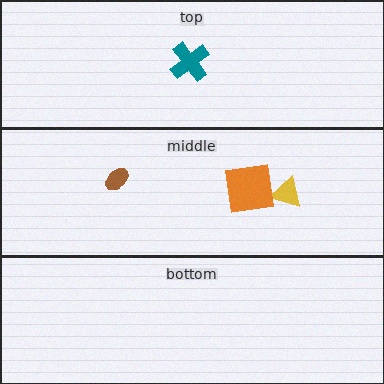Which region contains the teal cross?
The top region.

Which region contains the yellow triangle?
The middle region.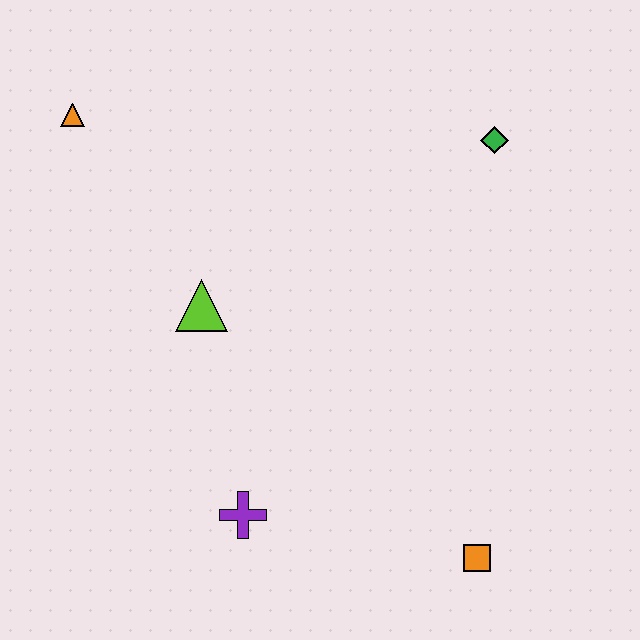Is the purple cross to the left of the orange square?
Yes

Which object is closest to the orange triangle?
The lime triangle is closest to the orange triangle.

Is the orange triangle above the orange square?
Yes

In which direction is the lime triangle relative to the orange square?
The lime triangle is to the left of the orange square.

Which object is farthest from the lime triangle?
The orange square is farthest from the lime triangle.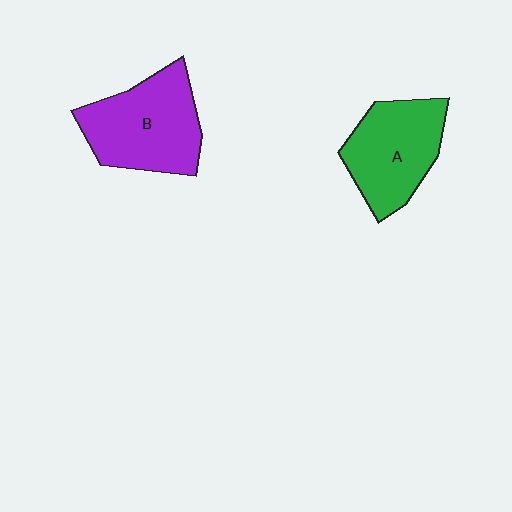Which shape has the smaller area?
Shape A (green).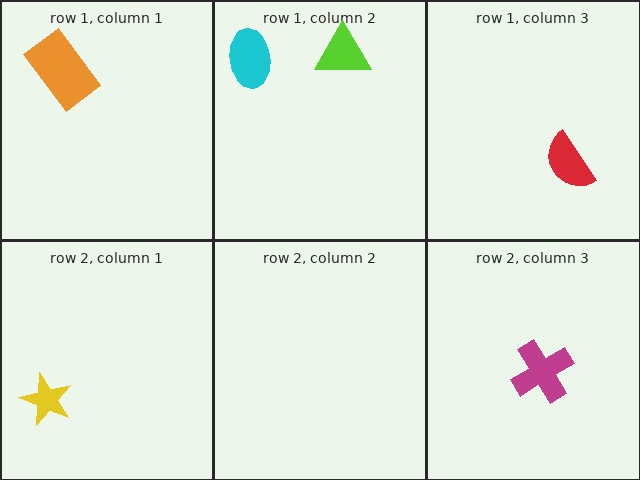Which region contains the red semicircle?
The row 1, column 3 region.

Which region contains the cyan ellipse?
The row 1, column 2 region.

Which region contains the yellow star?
The row 2, column 1 region.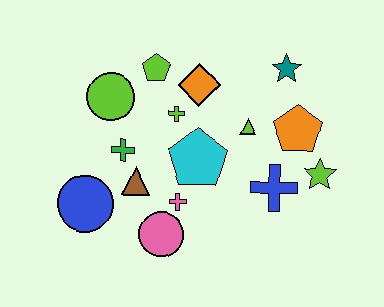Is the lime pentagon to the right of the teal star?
No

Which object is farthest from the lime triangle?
The blue circle is farthest from the lime triangle.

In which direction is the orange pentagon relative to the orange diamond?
The orange pentagon is to the right of the orange diamond.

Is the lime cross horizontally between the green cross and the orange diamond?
Yes